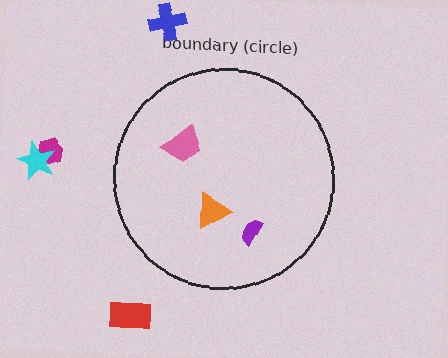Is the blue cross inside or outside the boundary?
Outside.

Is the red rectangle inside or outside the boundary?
Outside.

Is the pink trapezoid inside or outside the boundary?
Inside.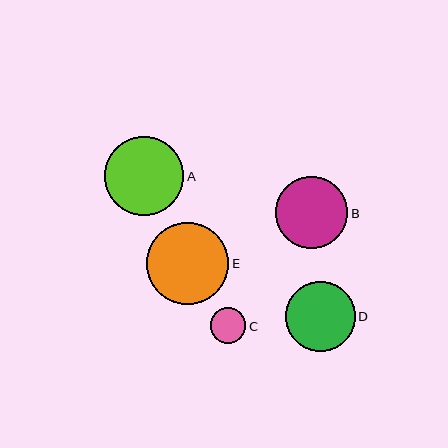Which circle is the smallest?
Circle C is the smallest with a size of approximately 36 pixels.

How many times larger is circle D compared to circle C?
Circle D is approximately 2.0 times the size of circle C.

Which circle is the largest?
Circle E is the largest with a size of approximately 82 pixels.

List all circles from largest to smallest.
From largest to smallest: E, A, B, D, C.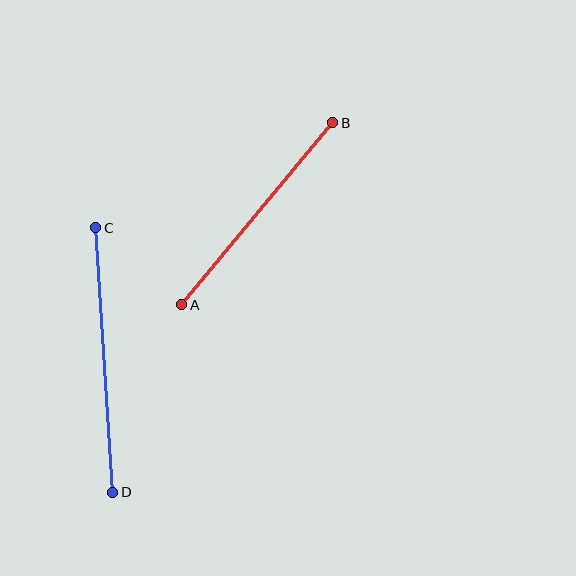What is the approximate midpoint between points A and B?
The midpoint is at approximately (257, 214) pixels.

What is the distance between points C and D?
The distance is approximately 265 pixels.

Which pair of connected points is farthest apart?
Points C and D are farthest apart.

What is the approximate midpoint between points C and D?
The midpoint is at approximately (104, 360) pixels.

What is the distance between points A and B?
The distance is approximately 237 pixels.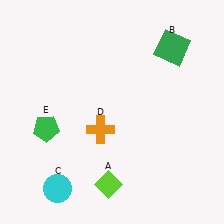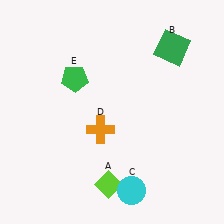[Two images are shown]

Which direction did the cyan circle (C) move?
The cyan circle (C) moved right.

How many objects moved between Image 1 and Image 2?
2 objects moved between the two images.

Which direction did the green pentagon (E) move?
The green pentagon (E) moved up.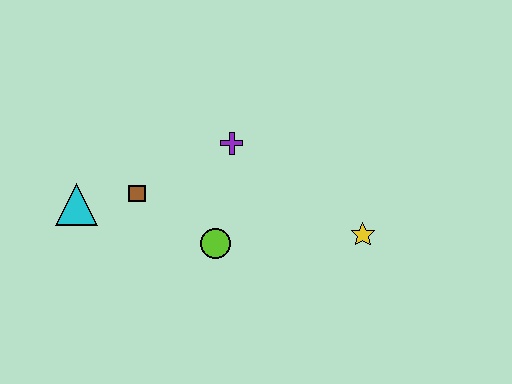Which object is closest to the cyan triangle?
The brown square is closest to the cyan triangle.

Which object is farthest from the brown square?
The yellow star is farthest from the brown square.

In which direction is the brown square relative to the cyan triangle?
The brown square is to the right of the cyan triangle.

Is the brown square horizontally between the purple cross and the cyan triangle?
Yes